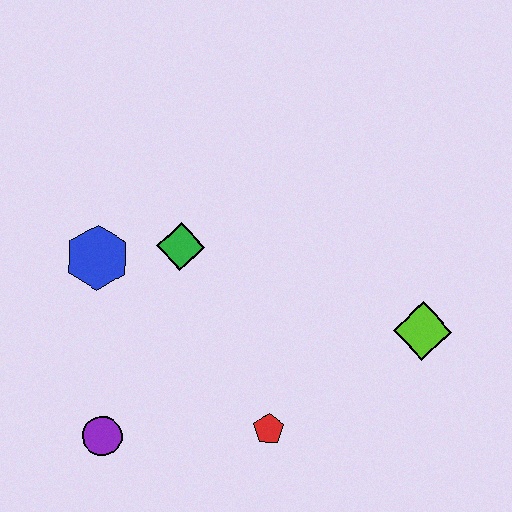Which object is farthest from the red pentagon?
The blue hexagon is farthest from the red pentagon.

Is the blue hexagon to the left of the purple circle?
Yes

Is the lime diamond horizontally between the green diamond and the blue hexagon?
No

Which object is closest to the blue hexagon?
The green diamond is closest to the blue hexagon.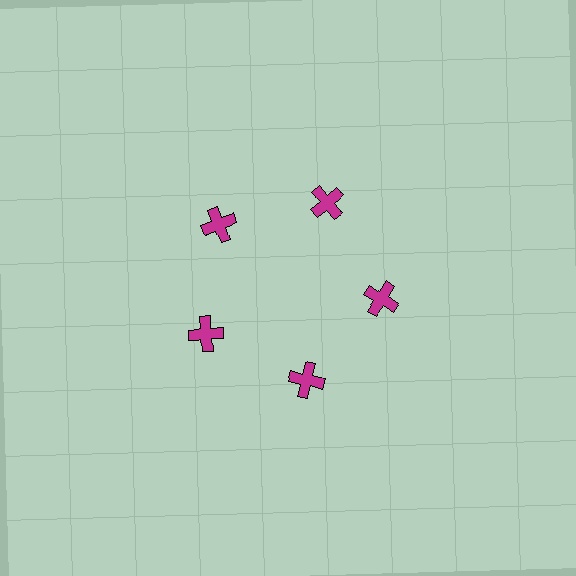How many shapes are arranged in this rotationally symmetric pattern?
There are 5 shapes, arranged in 5 groups of 1.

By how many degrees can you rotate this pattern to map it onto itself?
The pattern maps onto itself every 72 degrees of rotation.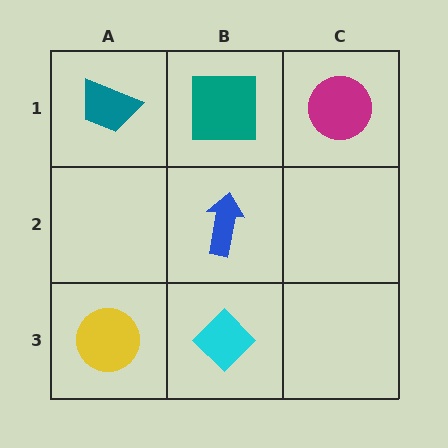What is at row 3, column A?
A yellow circle.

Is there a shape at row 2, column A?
No, that cell is empty.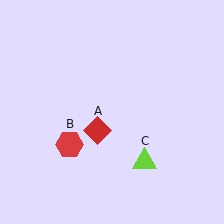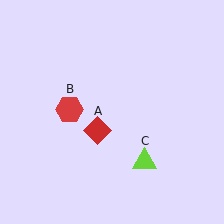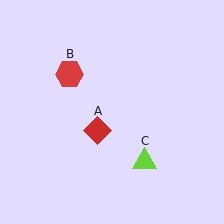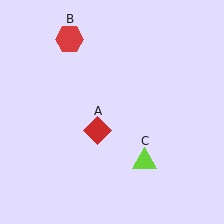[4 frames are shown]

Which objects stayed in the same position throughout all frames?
Red diamond (object A) and lime triangle (object C) remained stationary.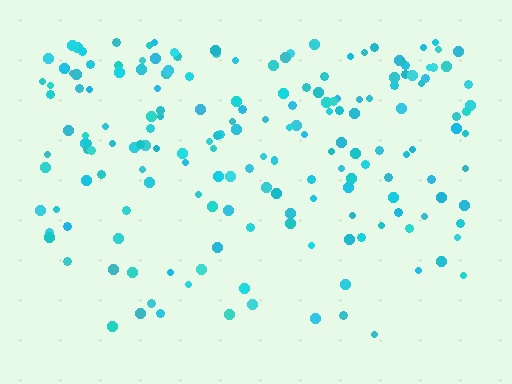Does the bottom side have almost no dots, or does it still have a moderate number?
Still a moderate number, just noticeably fewer than the top.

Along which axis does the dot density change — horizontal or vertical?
Vertical.